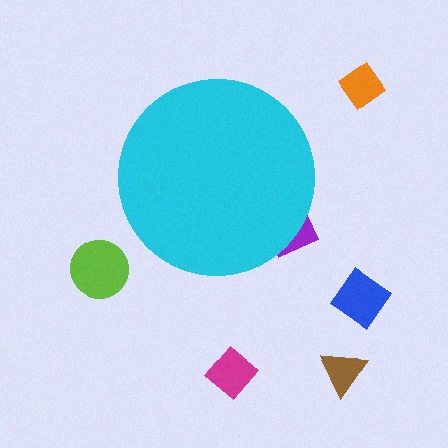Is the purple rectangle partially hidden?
Yes, the purple rectangle is partially hidden behind the cyan circle.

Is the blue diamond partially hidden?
No, the blue diamond is fully visible.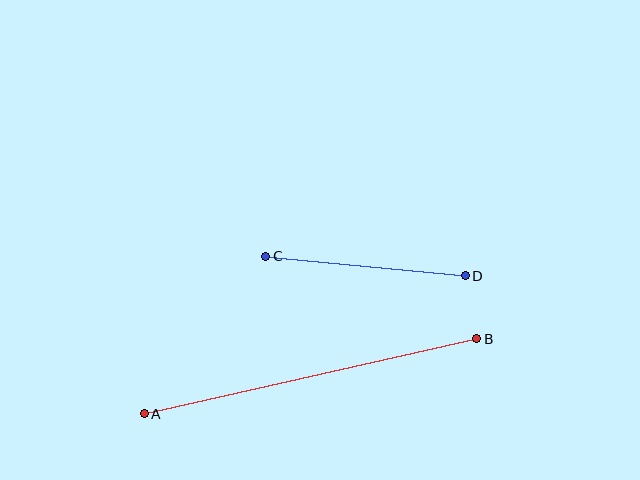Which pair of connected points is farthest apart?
Points A and B are farthest apart.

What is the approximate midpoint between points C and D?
The midpoint is at approximately (365, 266) pixels.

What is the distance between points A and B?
The distance is approximately 341 pixels.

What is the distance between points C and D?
The distance is approximately 200 pixels.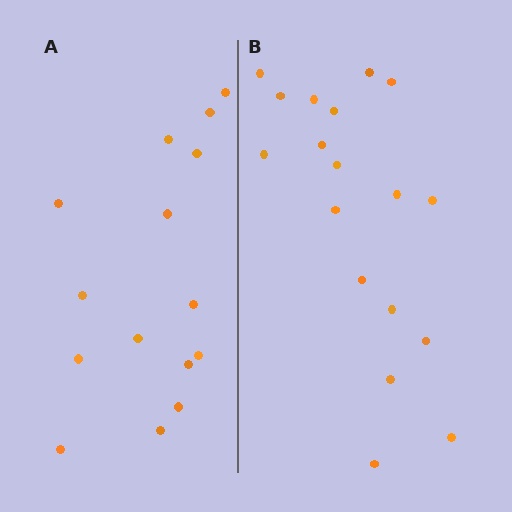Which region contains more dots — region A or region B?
Region B (the right region) has more dots.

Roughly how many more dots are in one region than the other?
Region B has just a few more — roughly 2 or 3 more dots than region A.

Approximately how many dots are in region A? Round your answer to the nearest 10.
About 20 dots. (The exact count is 15, which rounds to 20.)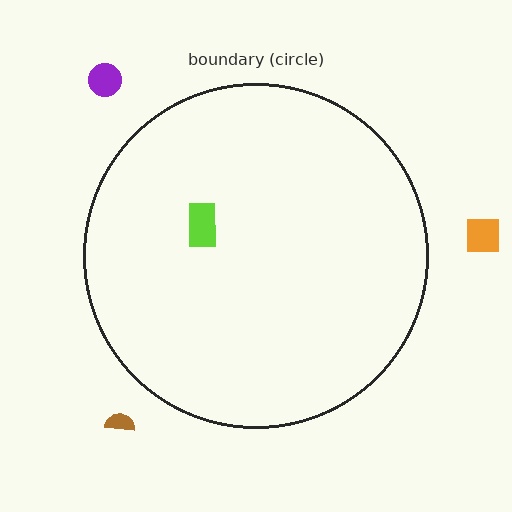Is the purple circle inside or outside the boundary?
Outside.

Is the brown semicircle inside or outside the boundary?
Outside.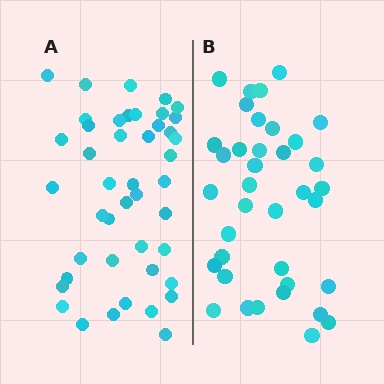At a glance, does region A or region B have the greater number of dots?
Region A (the left region) has more dots.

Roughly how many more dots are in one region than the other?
Region A has roughly 8 or so more dots than region B.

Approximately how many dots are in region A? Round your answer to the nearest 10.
About 40 dots. (The exact count is 44, which rounds to 40.)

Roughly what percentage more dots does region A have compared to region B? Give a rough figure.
About 20% more.